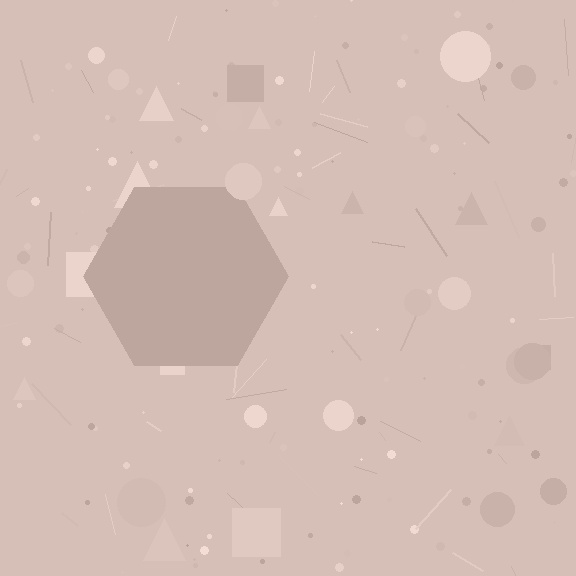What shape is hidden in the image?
A hexagon is hidden in the image.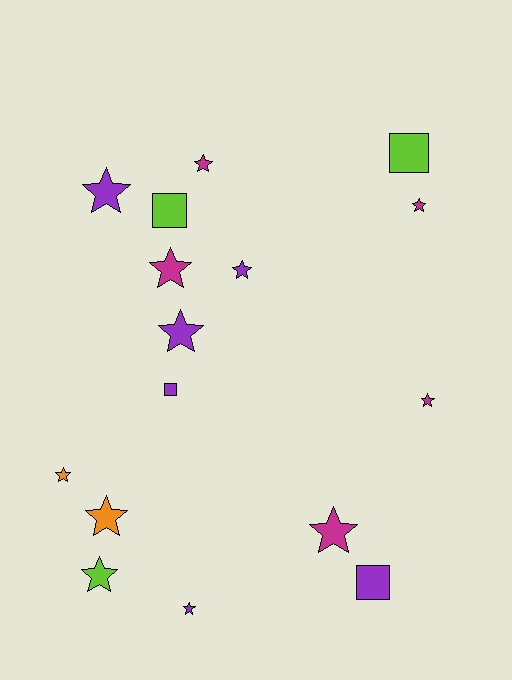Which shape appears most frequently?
Star, with 12 objects.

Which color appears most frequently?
Purple, with 6 objects.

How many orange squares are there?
There are no orange squares.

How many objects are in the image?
There are 16 objects.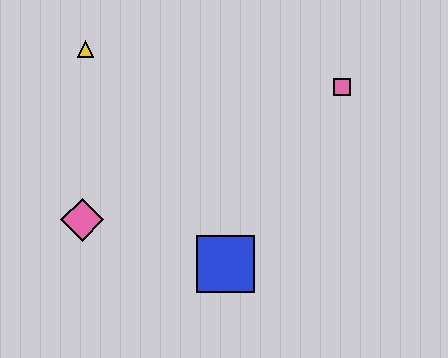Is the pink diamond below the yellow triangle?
Yes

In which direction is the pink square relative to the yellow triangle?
The pink square is to the right of the yellow triangle.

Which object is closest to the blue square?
The pink diamond is closest to the blue square.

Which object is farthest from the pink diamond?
The pink square is farthest from the pink diamond.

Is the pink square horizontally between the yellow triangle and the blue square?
No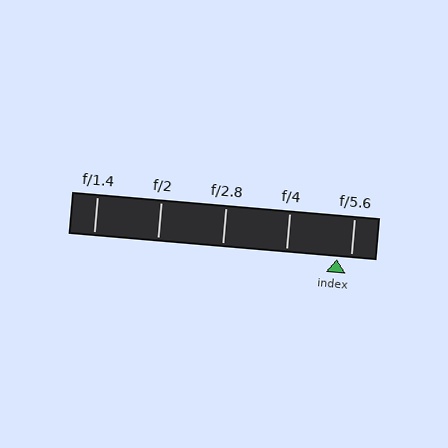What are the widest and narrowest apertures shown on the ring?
The widest aperture shown is f/1.4 and the narrowest is f/5.6.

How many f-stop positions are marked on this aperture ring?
There are 5 f-stop positions marked.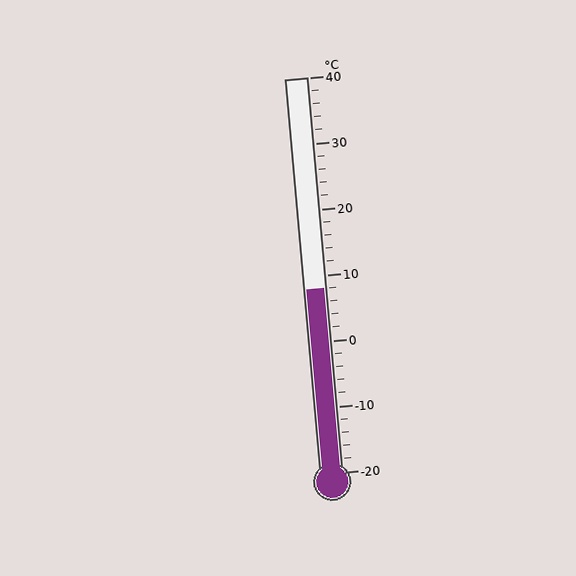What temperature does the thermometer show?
The thermometer shows approximately 8°C.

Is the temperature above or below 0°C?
The temperature is above 0°C.